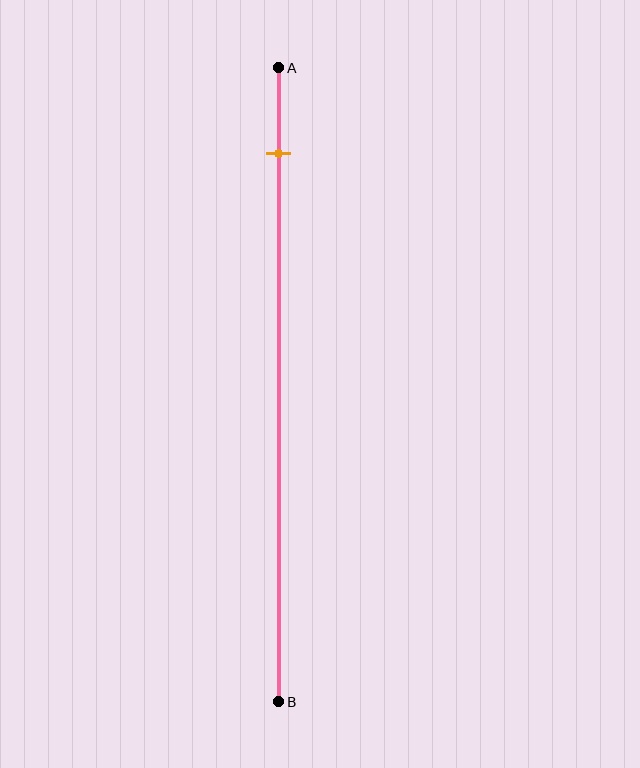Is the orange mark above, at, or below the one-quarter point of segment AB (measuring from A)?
The orange mark is above the one-quarter point of segment AB.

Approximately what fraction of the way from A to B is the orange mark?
The orange mark is approximately 15% of the way from A to B.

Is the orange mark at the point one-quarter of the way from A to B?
No, the mark is at about 15% from A, not at the 25% one-quarter point.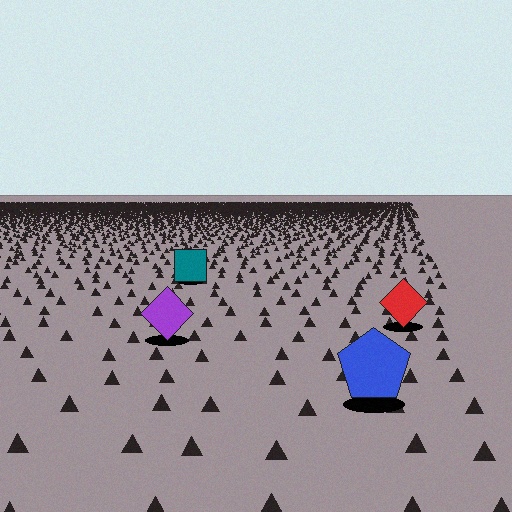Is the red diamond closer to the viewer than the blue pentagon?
No. The blue pentagon is closer — you can tell from the texture gradient: the ground texture is coarser near it.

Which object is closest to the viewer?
The blue pentagon is closest. The texture marks near it are larger and more spread out.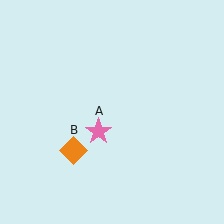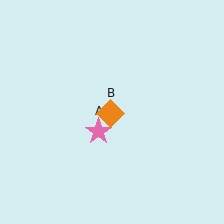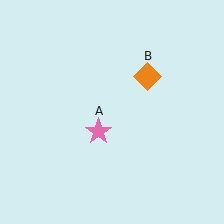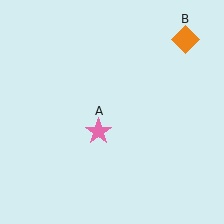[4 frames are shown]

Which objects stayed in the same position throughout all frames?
Pink star (object A) remained stationary.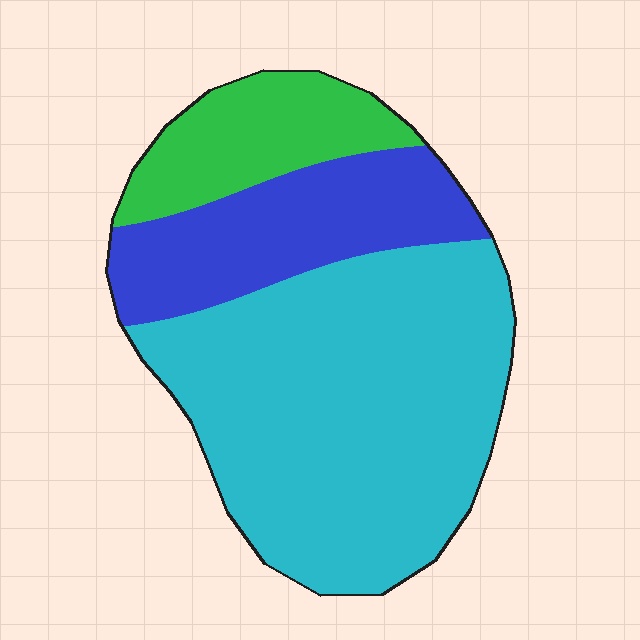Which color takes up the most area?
Cyan, at roughly 60%.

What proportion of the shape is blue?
Blue covers around 25% of the shape.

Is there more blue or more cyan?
Cyan.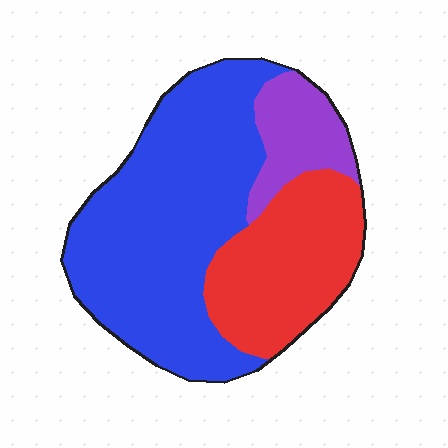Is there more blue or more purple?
Blue.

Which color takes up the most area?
Blue, at roughly 60%.